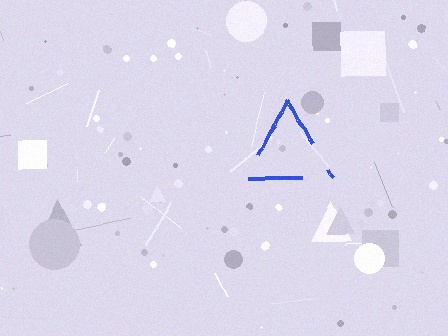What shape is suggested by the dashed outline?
The dashed outline suggests a triangle.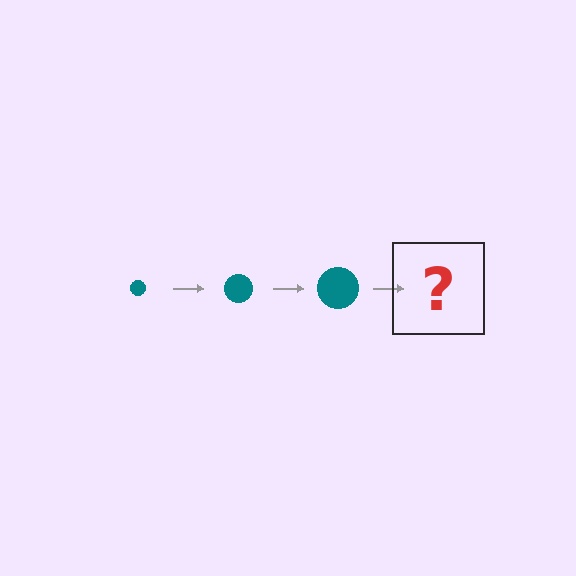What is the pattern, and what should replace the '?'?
The pattern is that the circle gets progressively larger each step. The '?' should be a teal circle, larger than the previous one.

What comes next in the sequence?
The next element should be a teal circle, larger than the previous one.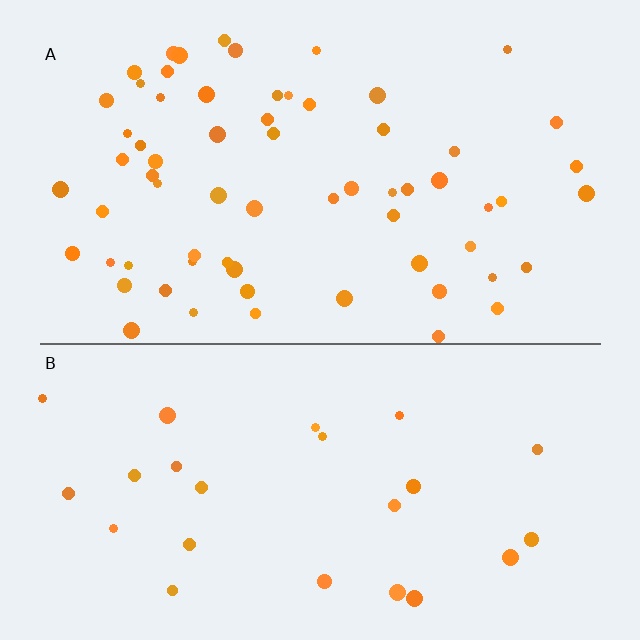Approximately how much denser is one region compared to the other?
Approximately 2.6× — region A over region B.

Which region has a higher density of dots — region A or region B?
A (the top).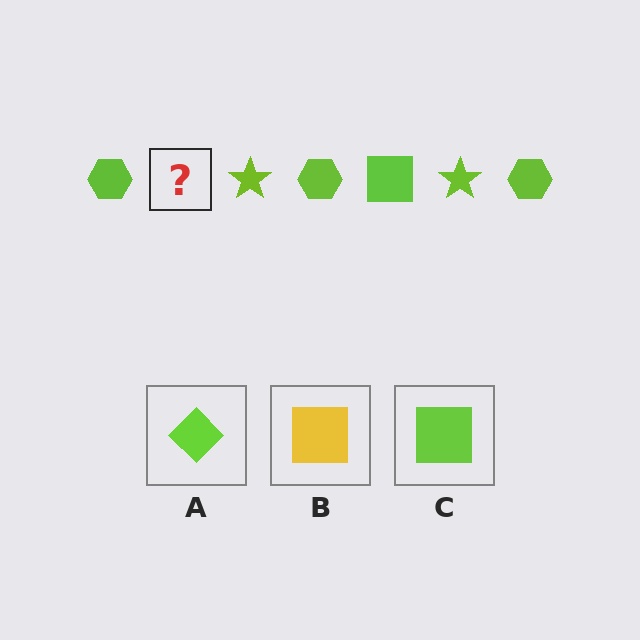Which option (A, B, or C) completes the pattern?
C.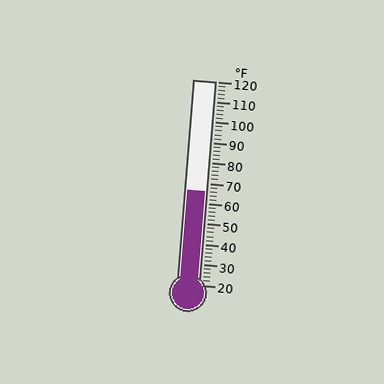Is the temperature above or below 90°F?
The temperature is below 90°F.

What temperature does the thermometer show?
The thermometer shows approximately 66°F.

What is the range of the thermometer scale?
The thermometer scale ranges from 20°F to 120°F.